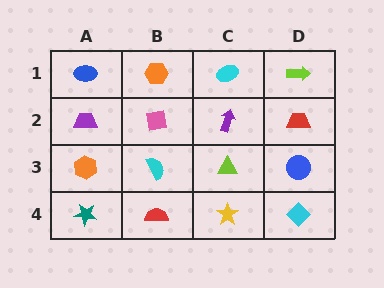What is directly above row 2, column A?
A blue ellipse.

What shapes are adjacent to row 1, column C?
A purple arrow (row 2, column C), an orange hexagon (row 1, column B), a lime arrow (row 1, column D).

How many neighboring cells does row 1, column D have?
2.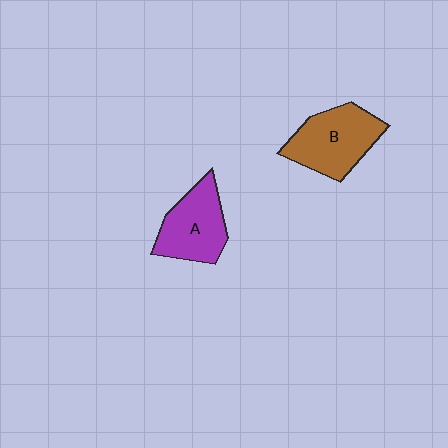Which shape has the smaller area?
Shape A (purple).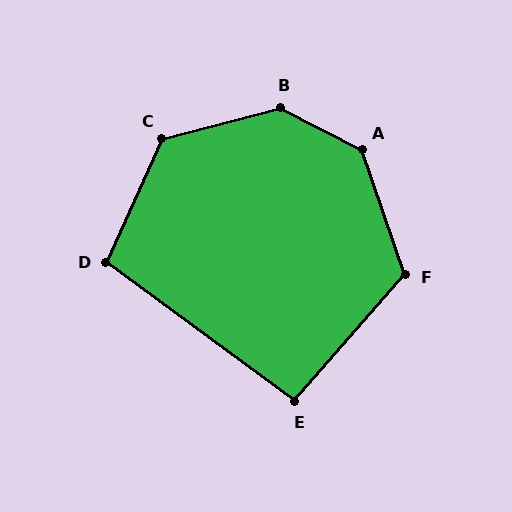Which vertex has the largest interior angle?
B, at approximately 138 degrees.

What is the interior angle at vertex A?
Approximately 136 degrees (obtuse).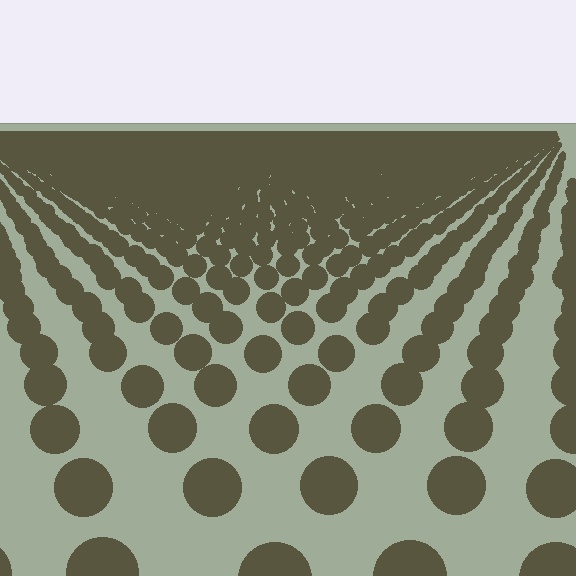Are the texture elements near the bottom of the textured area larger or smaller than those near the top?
Larger. Near the bottom, elements are closer to the viewer and appear at a bigger on-screen size.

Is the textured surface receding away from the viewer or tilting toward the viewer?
The surface is receding away from the viewer. Texture elements get smaller and denser toward the top.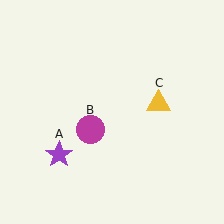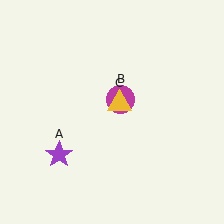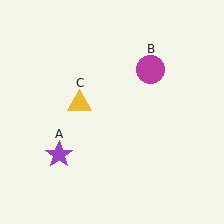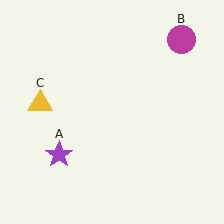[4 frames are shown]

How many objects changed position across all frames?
2 objects changed position: magenta circle (object B), yellow triangle (object C).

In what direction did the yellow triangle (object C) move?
The yellow triangle (object C) moved left.